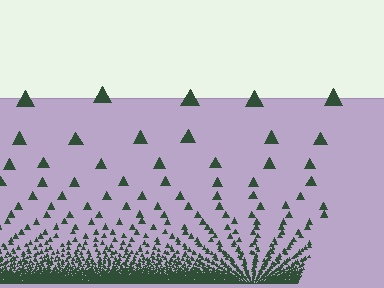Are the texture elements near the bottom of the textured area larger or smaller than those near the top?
Smaller. The gradient is inverted — elements near the bottom are smaller and denser.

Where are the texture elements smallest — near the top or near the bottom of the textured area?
Near the bottom.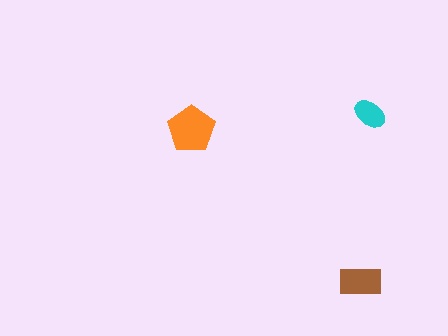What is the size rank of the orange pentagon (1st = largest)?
1st.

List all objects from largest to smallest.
The orange pentagon, the brown rectangle, the cyan ellipse.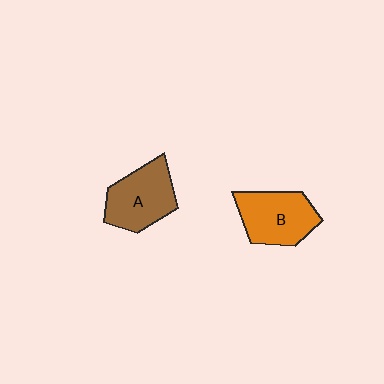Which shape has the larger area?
Shape B (orange).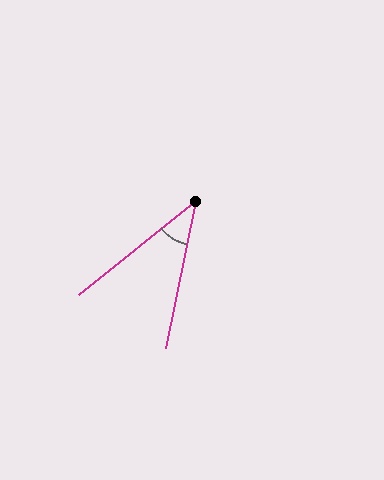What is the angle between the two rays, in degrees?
Approximately 40 degrees.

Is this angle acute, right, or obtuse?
It is acute.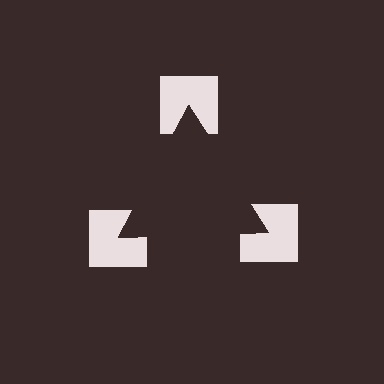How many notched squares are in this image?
There are 3 — one at each vertex of the illusory triangle.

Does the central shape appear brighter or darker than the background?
It typically appears slightly darker than the background, even though no actual brightness change is drawn.